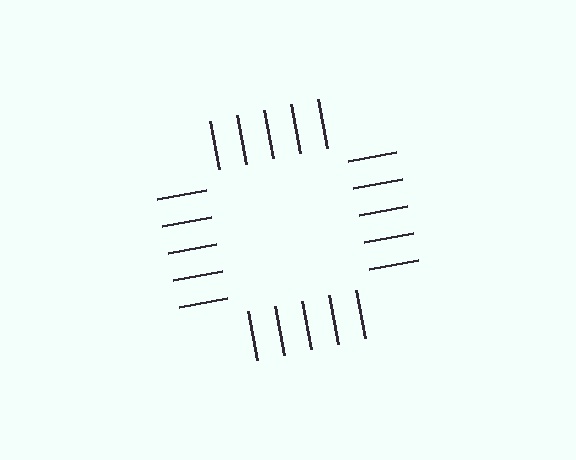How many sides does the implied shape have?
4 sides — the line-ends trace a square.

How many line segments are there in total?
20 — 5 along each of the 4 edges.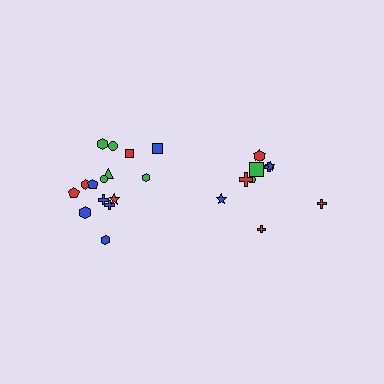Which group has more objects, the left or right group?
The left group.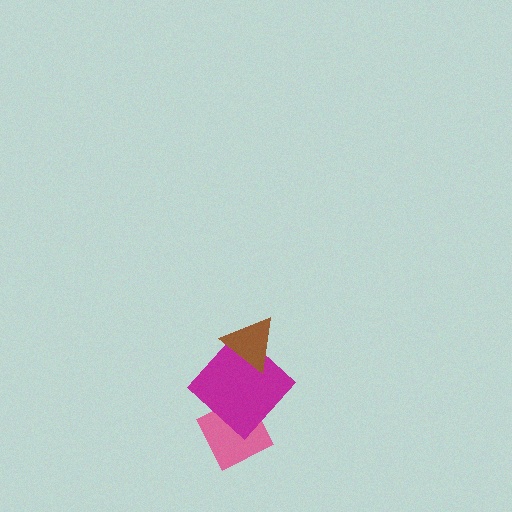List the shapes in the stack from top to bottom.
From top to bottom: the brown triangle, the magenta diamond, the pink diamond.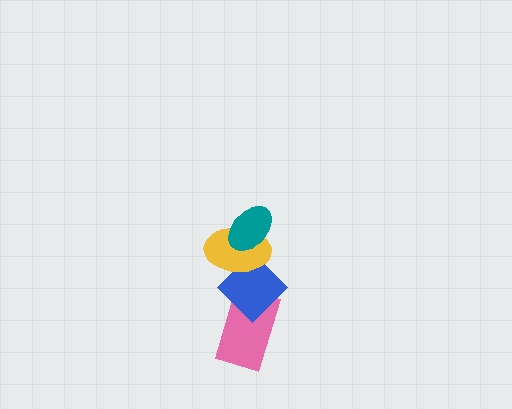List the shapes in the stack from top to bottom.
From top to bottom: the teal ellipse, the yellow ellipse, the blue diamond, the pink rectangle.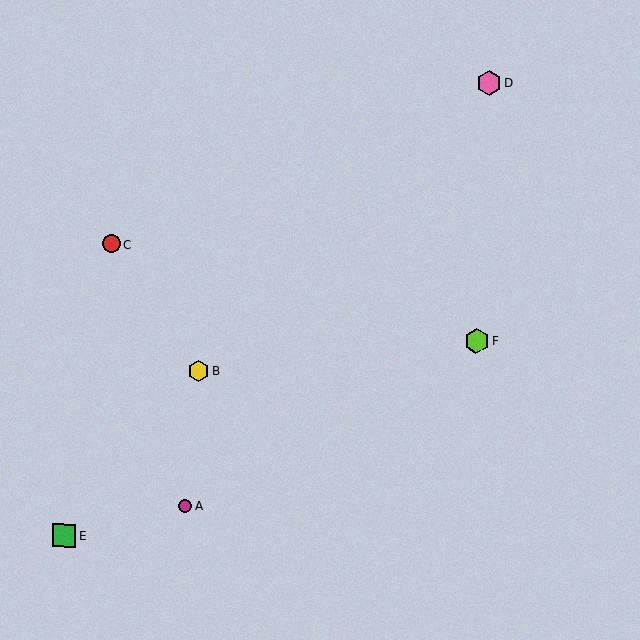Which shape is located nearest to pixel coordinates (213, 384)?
The yellow hexagon (labeled B) at (199, 371) is nearest to that location.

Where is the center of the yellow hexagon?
The center of the yellow hexagon is at (199, 371).